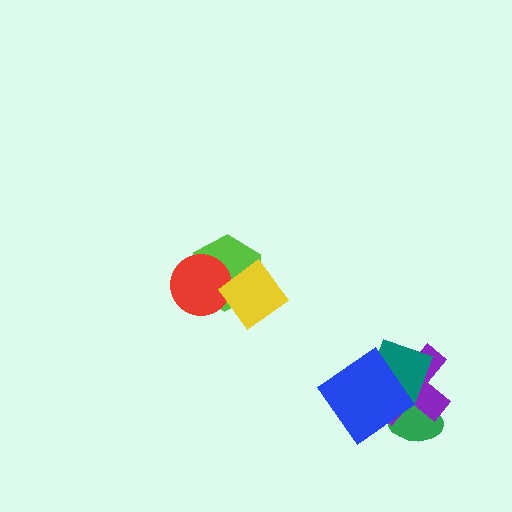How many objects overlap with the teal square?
2 objects overlap with the teal square.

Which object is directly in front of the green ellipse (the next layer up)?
The purple cross is directly in front of the green ellipse.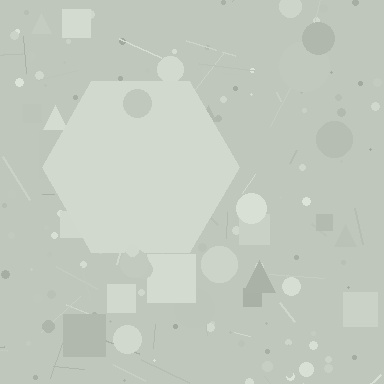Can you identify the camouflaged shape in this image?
The camouflaged shape is a hexagon.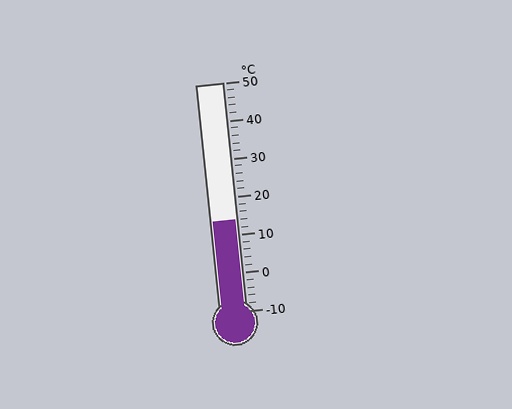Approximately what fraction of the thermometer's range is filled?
The thermometer is filled to approximately 40% of its range.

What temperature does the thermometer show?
The thermometer shows approximately 14°C.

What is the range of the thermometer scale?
The thermometer scale ranges from -10°C to 50°C.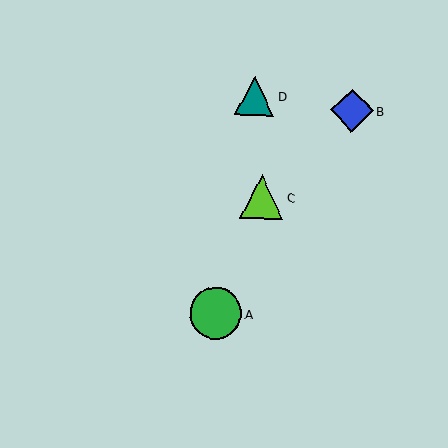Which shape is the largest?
The green circle (labeled A) is the largest.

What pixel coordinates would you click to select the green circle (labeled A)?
Click at (216, 313) to select the green circle A.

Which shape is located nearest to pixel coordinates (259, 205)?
The lime triangle (labeled C) at (262, 197) is nearest to that location.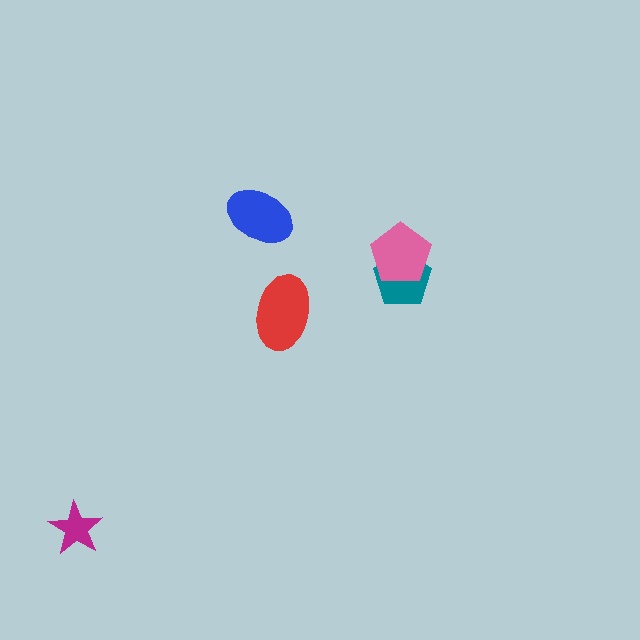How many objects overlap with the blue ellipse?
0 objects overlap with the blue ellipse.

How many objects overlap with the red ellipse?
0 objects overlap with the red ellipse.